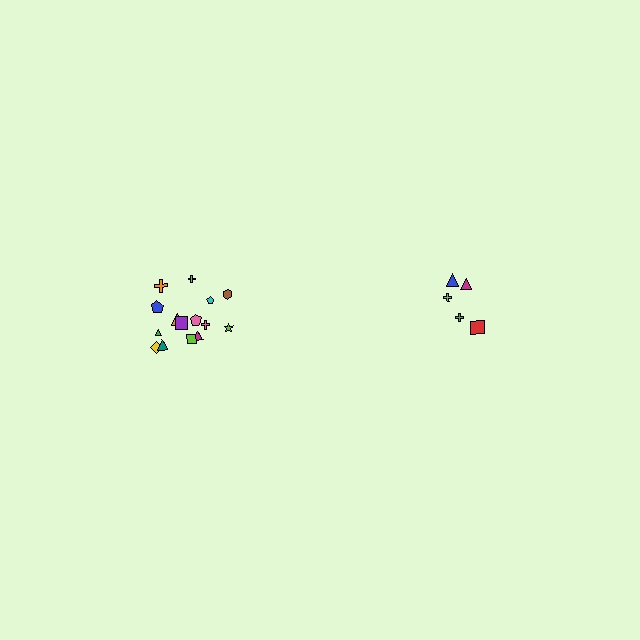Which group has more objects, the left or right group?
The left group.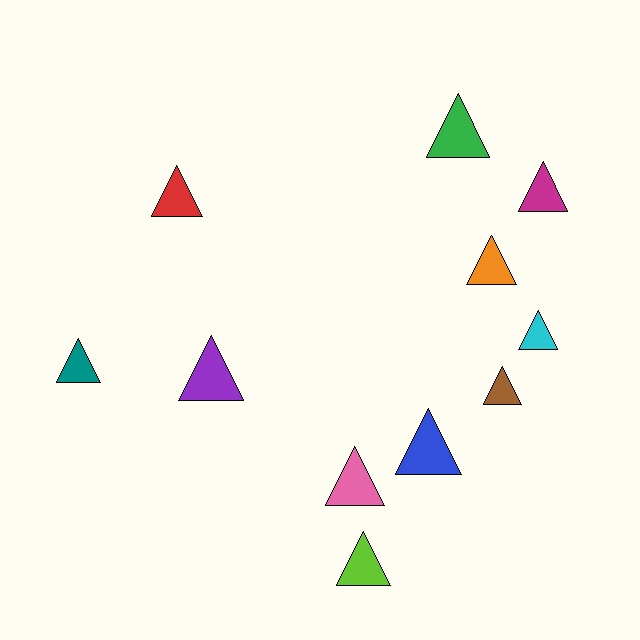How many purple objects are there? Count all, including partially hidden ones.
There is 1 purple object.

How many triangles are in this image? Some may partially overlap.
There are 11 triangles.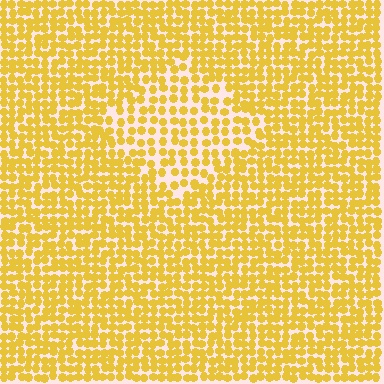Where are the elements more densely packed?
The elements are more densely packed outside the diamond boundary.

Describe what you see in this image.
The image contains small yellow elements arranged at two different densities. A diamond-shaped region is visible where the elements are less densely packed than the surrounding area.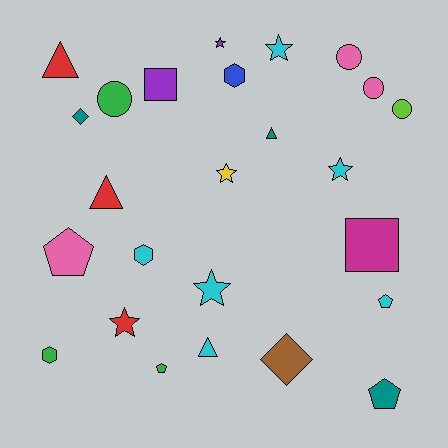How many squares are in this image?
There are 2 squares.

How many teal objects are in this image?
There are 3 teal objects.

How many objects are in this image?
There are 25 objects.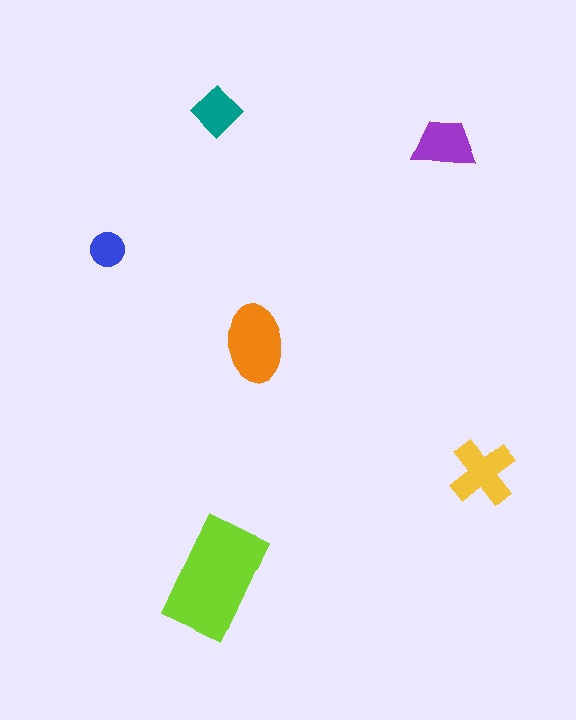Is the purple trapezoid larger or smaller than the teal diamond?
Larger.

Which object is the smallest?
The blue circle.